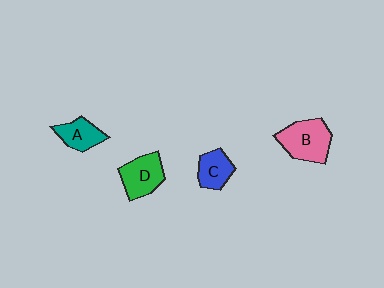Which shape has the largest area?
Shape B (pink).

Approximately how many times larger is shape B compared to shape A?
Approximately 1.6 times.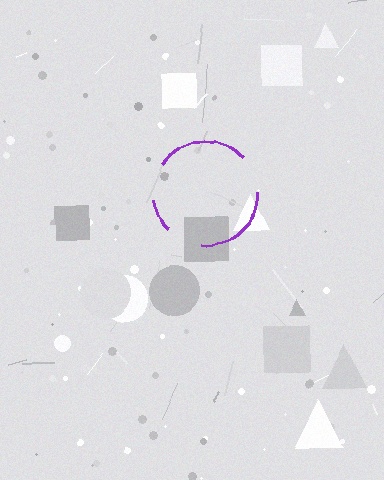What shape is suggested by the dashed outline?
The dashed outline suggests a circle.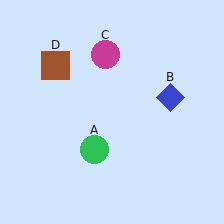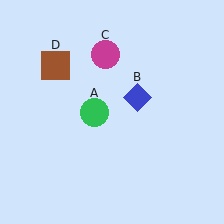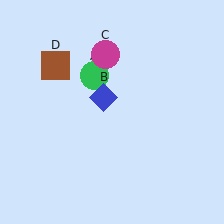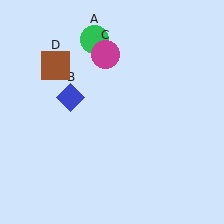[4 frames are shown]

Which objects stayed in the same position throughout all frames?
Magenta circle (object C) and brown square (object D) remained stationary.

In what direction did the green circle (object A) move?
The green circle (object A) moved up.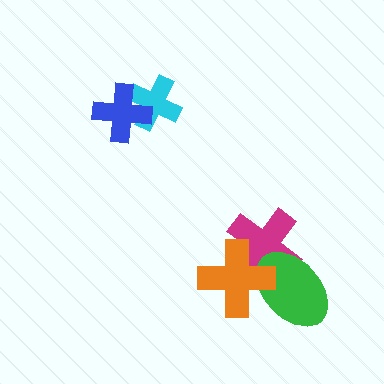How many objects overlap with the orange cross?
2 objects overlap with the orange cross.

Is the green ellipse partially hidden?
Yes, it is partially covered by another shape.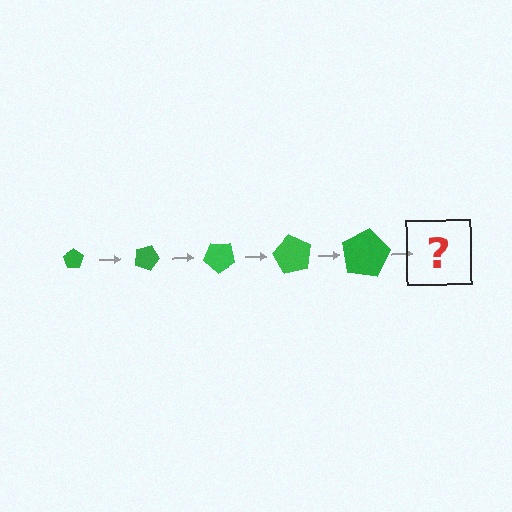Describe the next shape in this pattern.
It should be a pentagon, larger than the previous one and rotated 100 degrees from the start.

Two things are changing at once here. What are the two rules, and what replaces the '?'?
The two rules are that the pentagon grows larger each step and it rotates 20 degrees each step. The '?' should be a pentagon, larger than the previous one and rotated 100 degrees from the start.